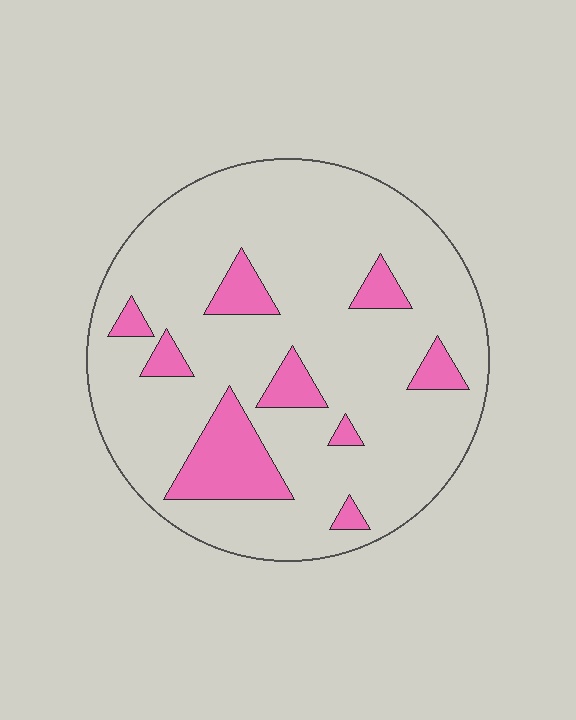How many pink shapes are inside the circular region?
9.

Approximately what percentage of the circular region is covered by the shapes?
Approximately 15%.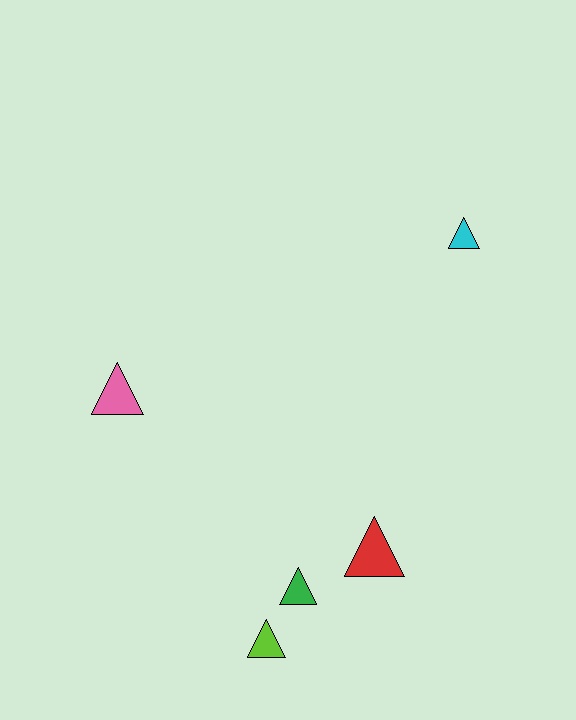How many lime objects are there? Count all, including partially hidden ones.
There is 1 lime object.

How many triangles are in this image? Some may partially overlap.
There are 5 triangles.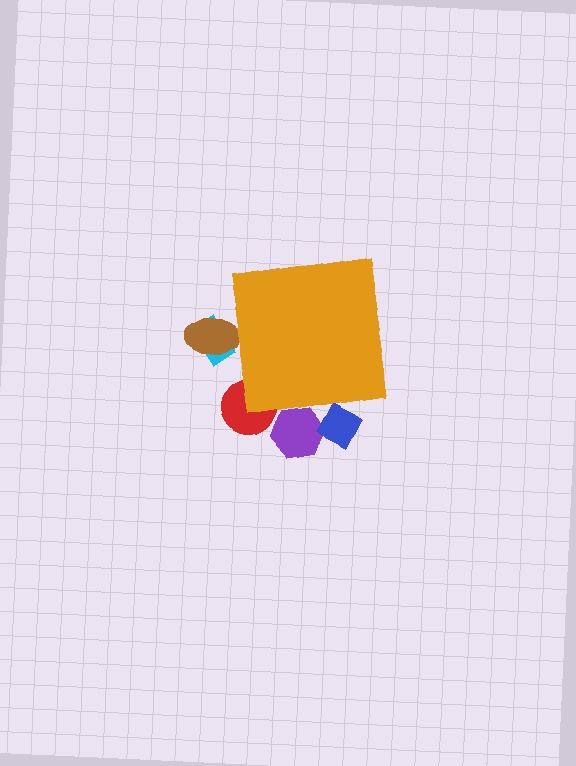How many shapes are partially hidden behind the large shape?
5 shapes are partially hidden.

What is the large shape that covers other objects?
An orange square.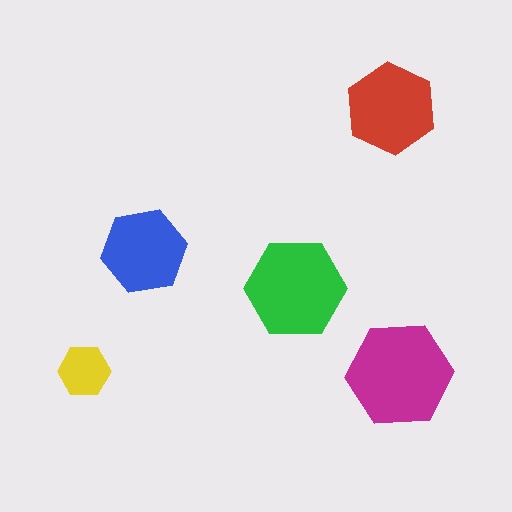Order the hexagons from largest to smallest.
the magenta one, the green one, the red one, the blue one, the yellow one.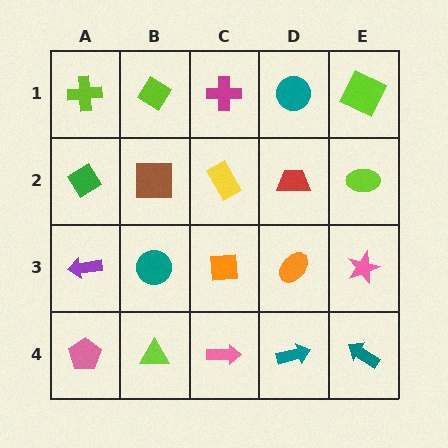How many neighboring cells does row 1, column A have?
2.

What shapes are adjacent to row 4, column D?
An orange ellipse (row 3, column D), a pink arrow (row 4, column C), a teal arrow (row 4, column E).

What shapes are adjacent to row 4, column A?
A purple arrow (row 3, column A), a lime triangle (row 4, column B).